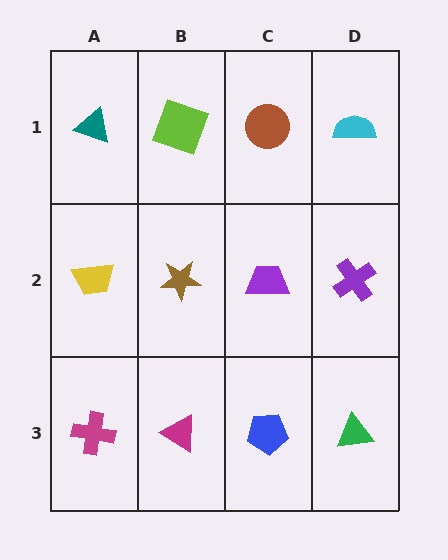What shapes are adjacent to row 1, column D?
A purple cross (row 2, column D), a brown circle (row 1, column C).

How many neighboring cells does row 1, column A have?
2.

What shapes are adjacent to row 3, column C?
A purple trapezoid (row 2, column C), a magenta triangle (row 3, column B), a green triangle (row 3, column D).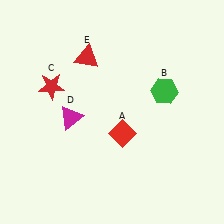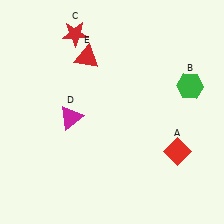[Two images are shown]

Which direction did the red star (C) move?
The red star (C) moved up.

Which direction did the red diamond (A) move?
The red diamond (A) moved right.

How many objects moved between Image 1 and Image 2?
3 objects moved between the two images.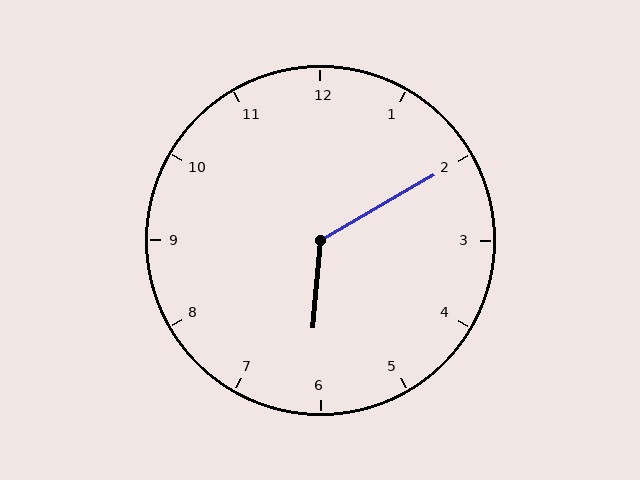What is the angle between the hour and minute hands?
Approximately 125 degrees.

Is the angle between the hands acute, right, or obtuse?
It is obtuse.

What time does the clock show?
6:10.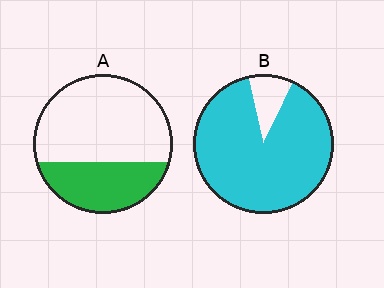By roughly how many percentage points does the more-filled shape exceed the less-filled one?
By roughly 55 percentage points (B over A).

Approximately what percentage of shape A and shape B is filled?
A is approximately 35% and B is approximately 90%.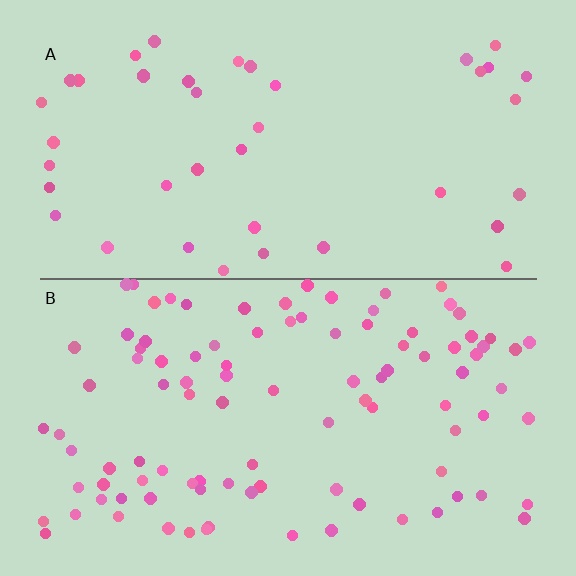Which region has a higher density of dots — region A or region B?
B (the bottom).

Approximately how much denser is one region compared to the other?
Approximately 2.4× — region B over region A.